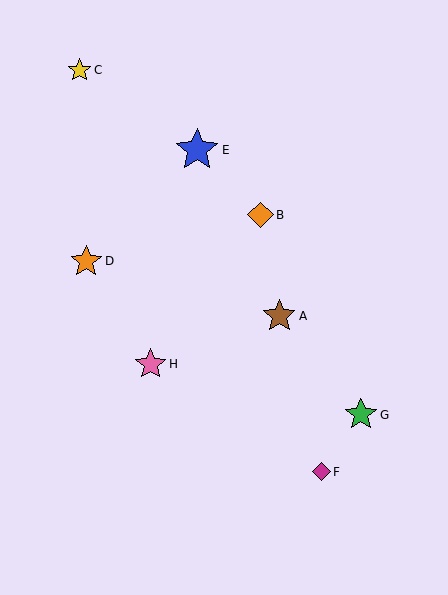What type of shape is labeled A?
Shape A is a brown star.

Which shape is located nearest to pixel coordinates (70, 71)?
The yellow star (labeled C) at (80, 70) is nearest to that location.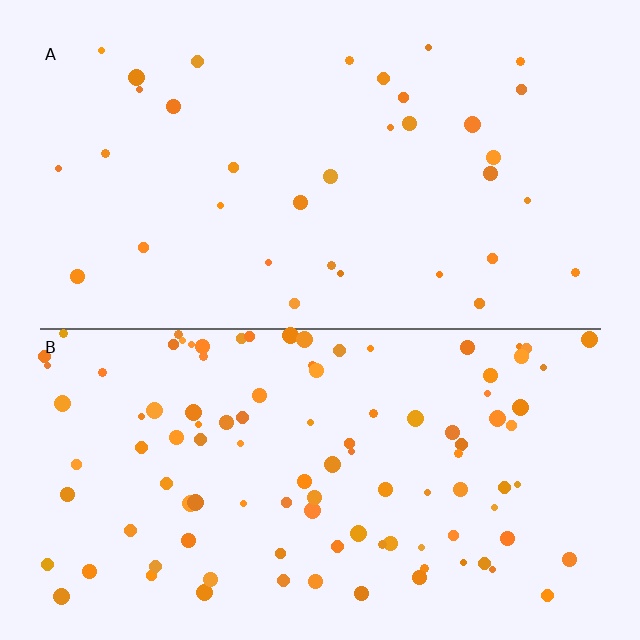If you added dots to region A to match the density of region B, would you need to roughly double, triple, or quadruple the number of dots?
Approximately triple.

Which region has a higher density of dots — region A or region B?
B (the bottom).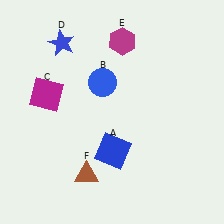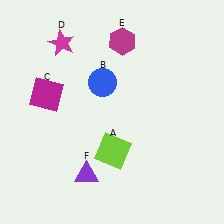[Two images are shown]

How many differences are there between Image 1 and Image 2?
There are 3 differences between the two images.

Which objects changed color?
A changed from blue to lime. D changed from blue to magenta. F changed from brown to purple.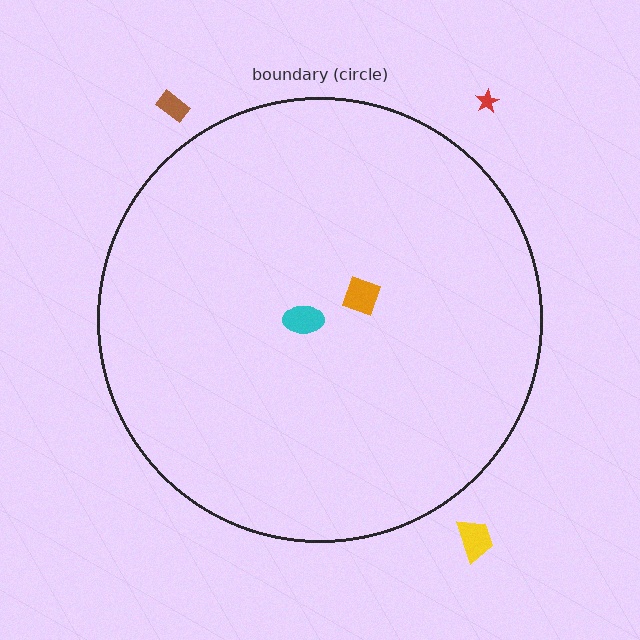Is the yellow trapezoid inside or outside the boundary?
Outside.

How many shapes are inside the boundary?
2 inside, 3 outside.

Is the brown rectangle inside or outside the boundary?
Outside.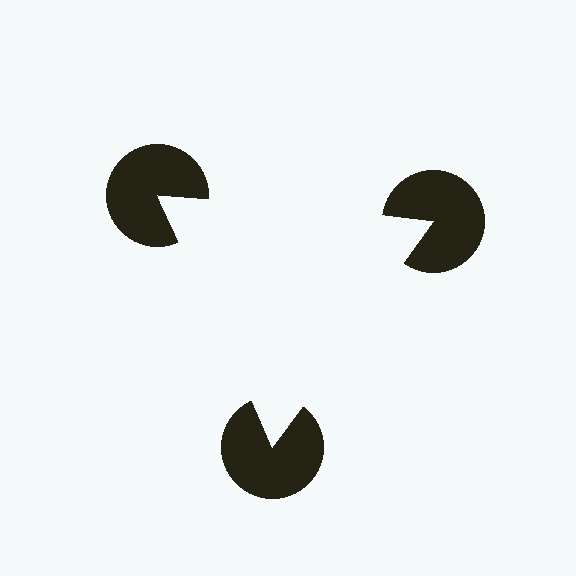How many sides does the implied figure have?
3 sides.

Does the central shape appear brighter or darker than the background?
It typically appears slightly brighter than the background, even though no actual brightness change is drawn.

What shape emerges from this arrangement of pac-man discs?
An illusory triangle — its edges are inferred from the aligned wedge cuts in the pac-man discs, not physically drawn.